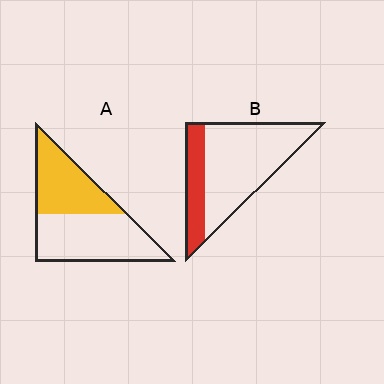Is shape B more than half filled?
No.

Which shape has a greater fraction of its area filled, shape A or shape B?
Shape A.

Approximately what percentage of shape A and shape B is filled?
A is approximately 45% and B is approximately 25%.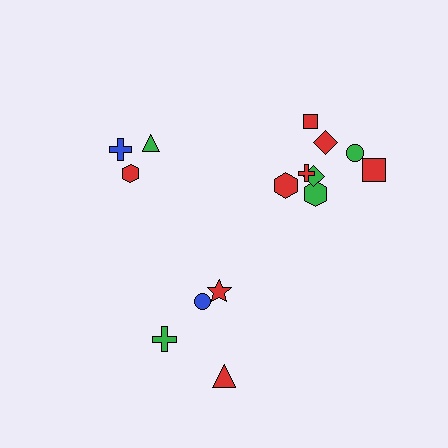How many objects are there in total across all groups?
There are 15 objects.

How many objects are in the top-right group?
There are 8 objects.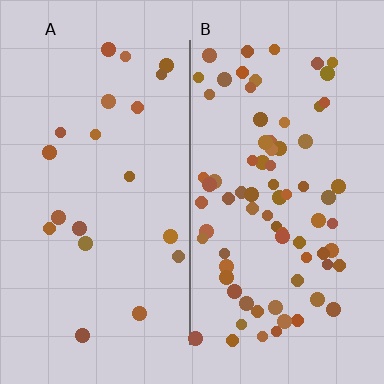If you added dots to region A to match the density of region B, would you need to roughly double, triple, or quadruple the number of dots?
Approximately quadruple.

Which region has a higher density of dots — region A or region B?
B (the right).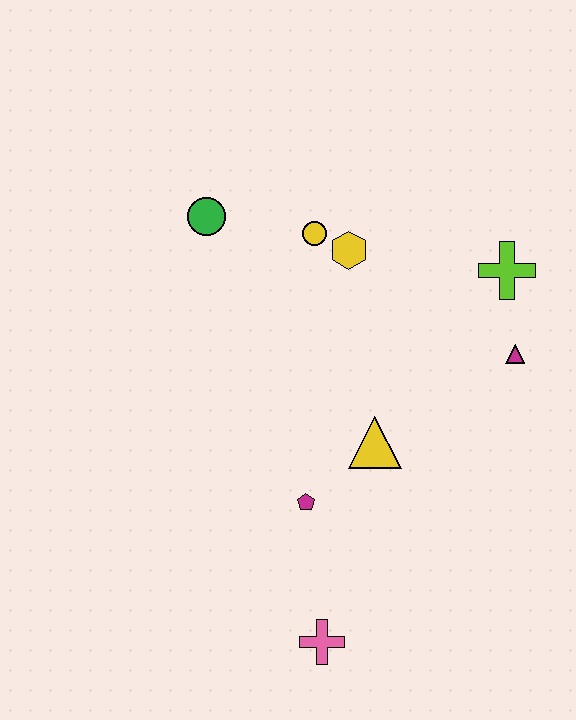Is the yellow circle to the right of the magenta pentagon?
Yes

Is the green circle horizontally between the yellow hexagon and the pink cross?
No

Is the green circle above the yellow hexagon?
Yes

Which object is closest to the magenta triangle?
The lime cross is closest to the magenta triangle.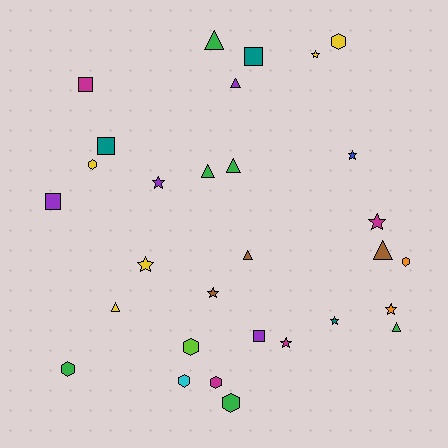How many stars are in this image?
There are 9 stars.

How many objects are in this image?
There are 30 objects.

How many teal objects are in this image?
There are 3 teal objects.